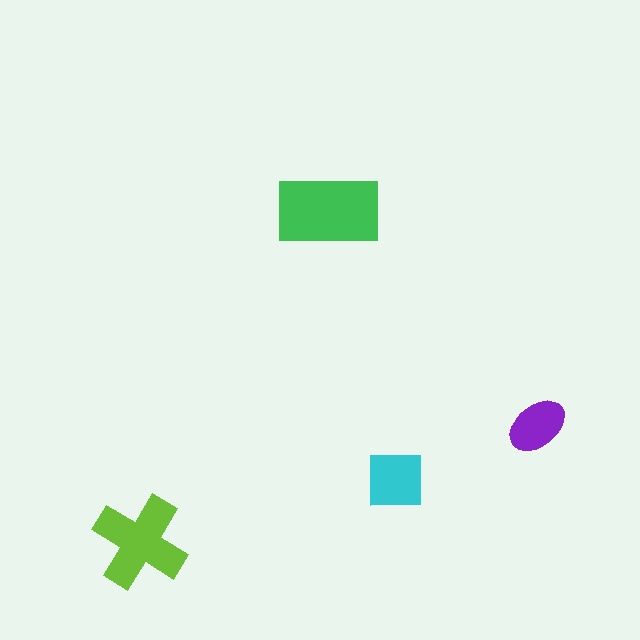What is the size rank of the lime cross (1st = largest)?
2nd.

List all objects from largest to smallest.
The green rectangle, the lime cross, the cyan square, the purple ellipse.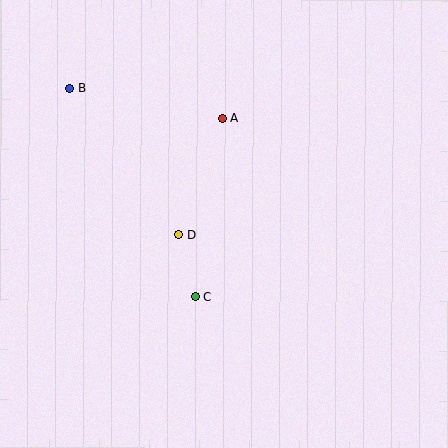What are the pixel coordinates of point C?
Point C is at (195, 297).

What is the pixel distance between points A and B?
The distance between A and B is 155 pixels.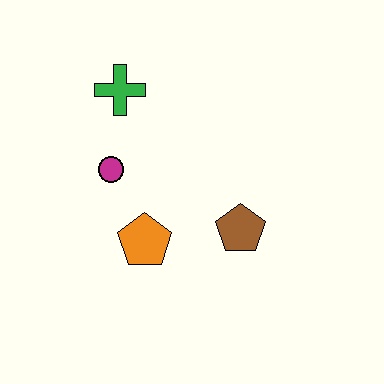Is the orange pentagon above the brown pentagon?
No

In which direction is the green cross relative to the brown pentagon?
The green cross is above the brown pentagon.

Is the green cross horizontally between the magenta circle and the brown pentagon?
Yes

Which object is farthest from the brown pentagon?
The green cross is farthest from the brown pentagon.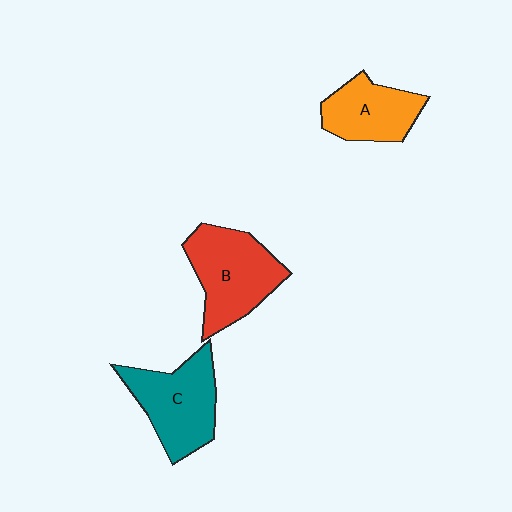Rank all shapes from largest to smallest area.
From largest to smallest: B (red), C (teal), A (orange).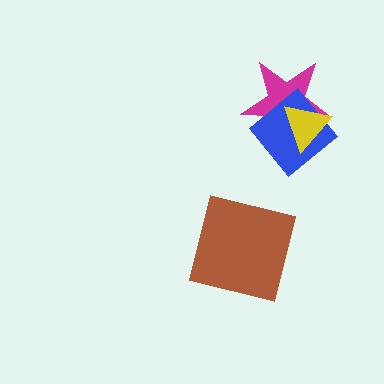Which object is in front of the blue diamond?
The yellow triangle is in front of the blue diamond.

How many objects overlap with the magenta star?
2 objects overlap with the magenta star.